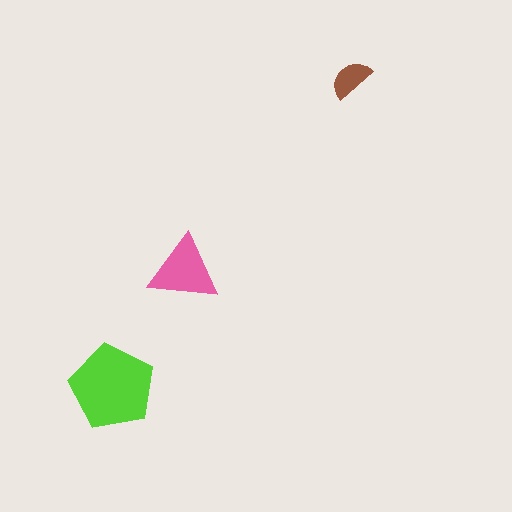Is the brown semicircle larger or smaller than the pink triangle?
Smaller.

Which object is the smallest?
The brown semicircle.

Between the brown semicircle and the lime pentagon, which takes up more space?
The lime pentagon.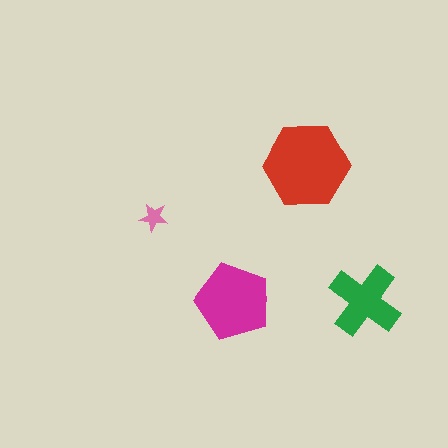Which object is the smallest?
The pink star.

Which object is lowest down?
The green cross is bottommost.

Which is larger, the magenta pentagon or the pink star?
The magenta pentagon.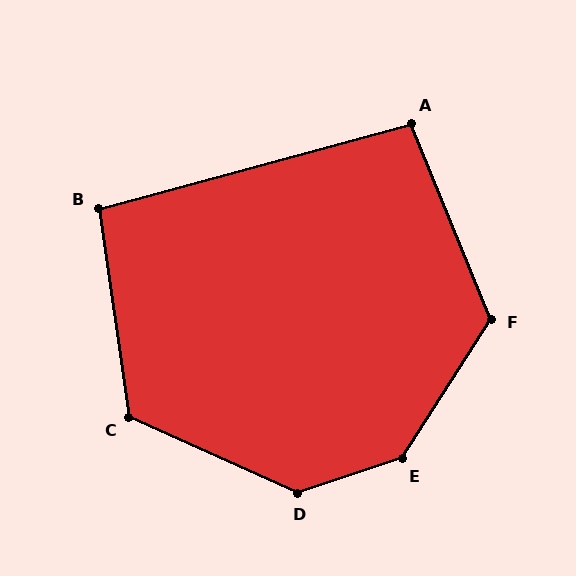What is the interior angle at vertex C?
Approximately 122 degrees (obtuse).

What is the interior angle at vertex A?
Approximately 97 degrees (obtuse).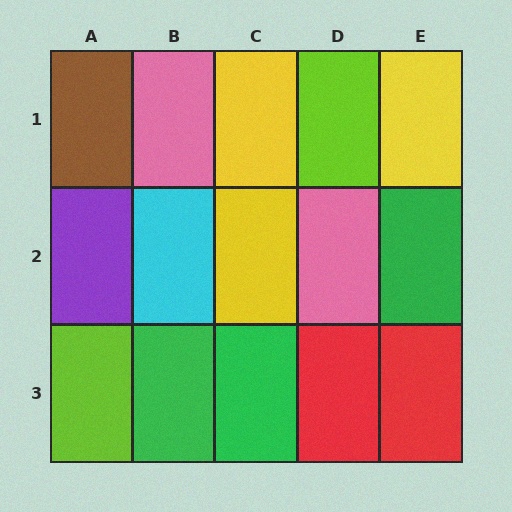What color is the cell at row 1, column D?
Lime.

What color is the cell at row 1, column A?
Brown.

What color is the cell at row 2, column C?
Yellow.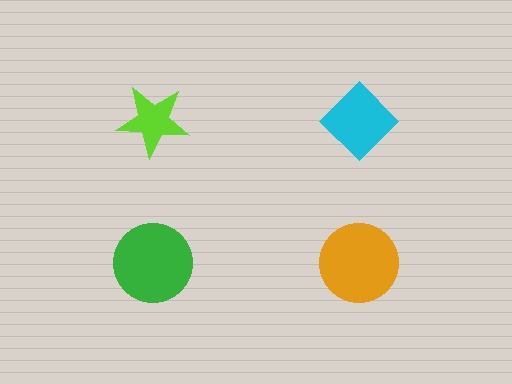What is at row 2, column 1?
A green circle.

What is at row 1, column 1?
A lime star.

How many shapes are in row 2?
2 shapes.